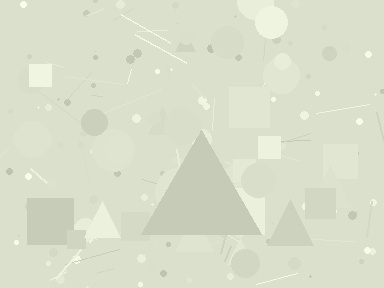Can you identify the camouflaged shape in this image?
The camouflaged shape is a triangle.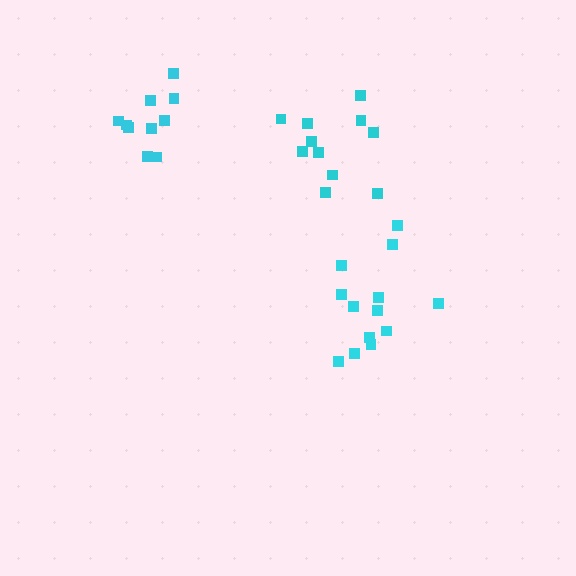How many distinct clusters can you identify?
There are 3 distinct clusters.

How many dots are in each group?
Group 1: 11 dots, Group 2: 10 dots, Group 3: 13 dots (34 total).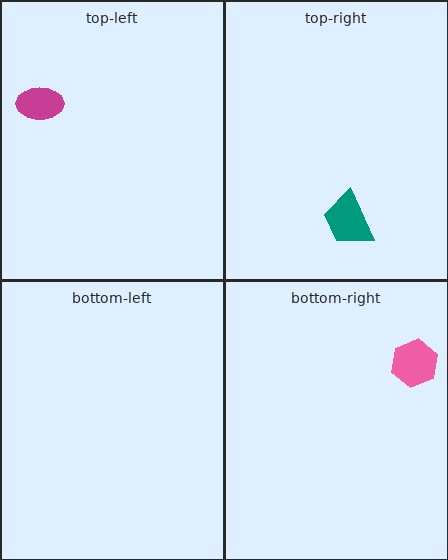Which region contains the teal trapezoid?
The top-right region.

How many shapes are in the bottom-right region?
1.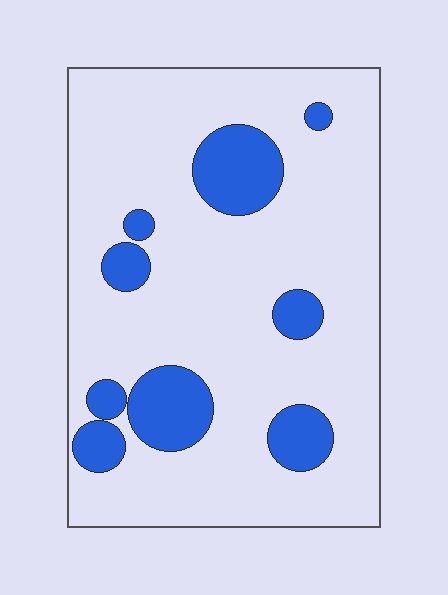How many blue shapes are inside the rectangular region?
9.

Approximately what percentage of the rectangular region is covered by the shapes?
Approximately 15%.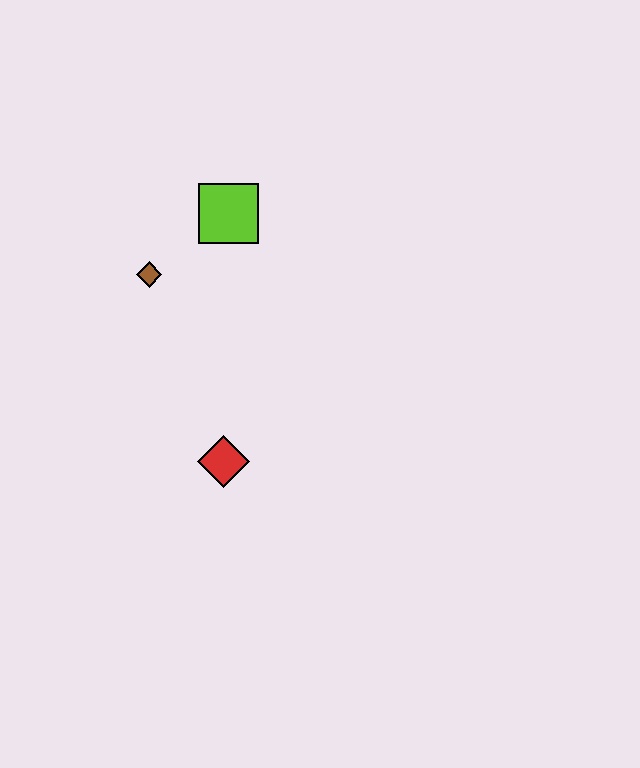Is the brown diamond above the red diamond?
Yes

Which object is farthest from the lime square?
The red diamond is farthest from the lime square.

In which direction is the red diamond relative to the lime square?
The red diamond is below the lime square.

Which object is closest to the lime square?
The brown diamond is closest to the lime square.